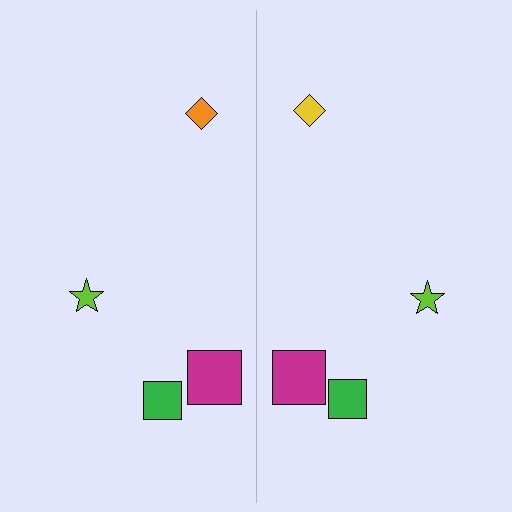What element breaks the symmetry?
The yellow diamond on the right side breaks the symmetry — its mirror counterpart is orange.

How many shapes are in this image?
There are 8 shapes in this image.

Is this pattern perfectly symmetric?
No, the pattern is not perfectly symmetric. The yellow diamond on the right side breaks the symmetry — its mirror counterpart is orange.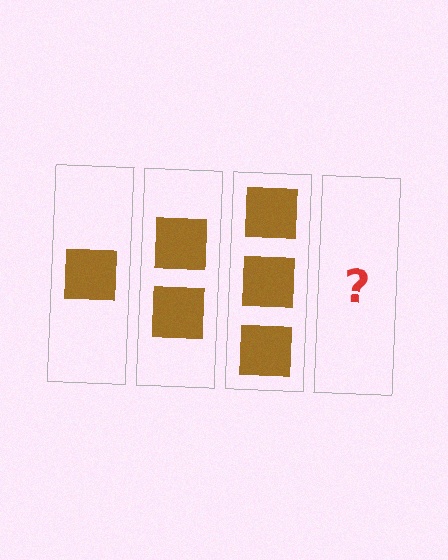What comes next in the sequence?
The next element should be 4 squares.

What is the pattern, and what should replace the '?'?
The pattern is that each step adds one more square. The '?' should be 4 squares.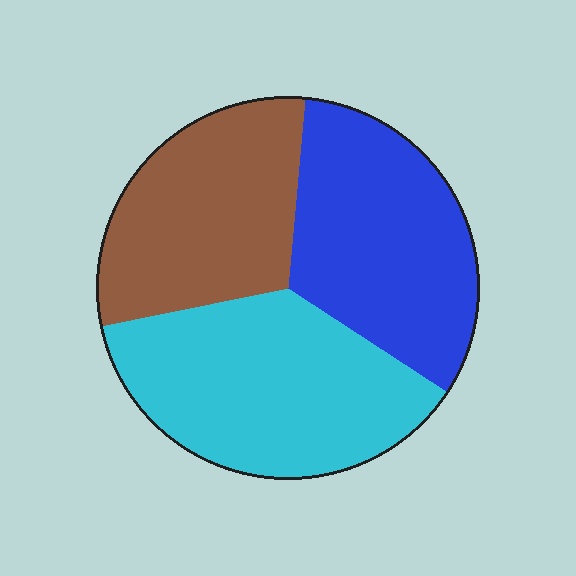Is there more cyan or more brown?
Cyan.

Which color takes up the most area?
Cyan, at roughly 35%.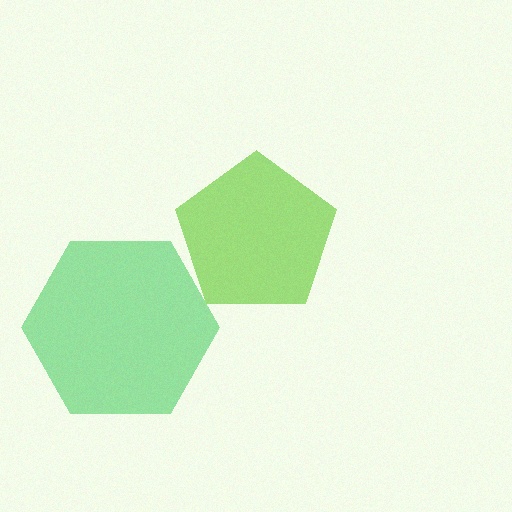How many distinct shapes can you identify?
There are 2 distinct shapes: a lime pentagon, a green hexagon.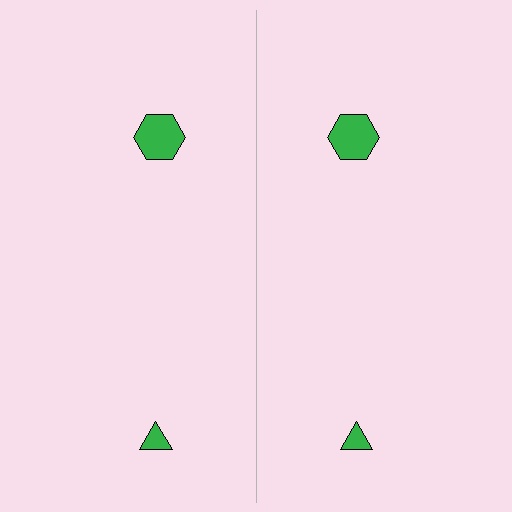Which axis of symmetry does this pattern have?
The pattern has a vertical axis of symmetry running through the center of the image.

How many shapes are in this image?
There are 4 shapes in this image.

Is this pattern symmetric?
Yes, this pattern has bilateral (reflection) symmetry.